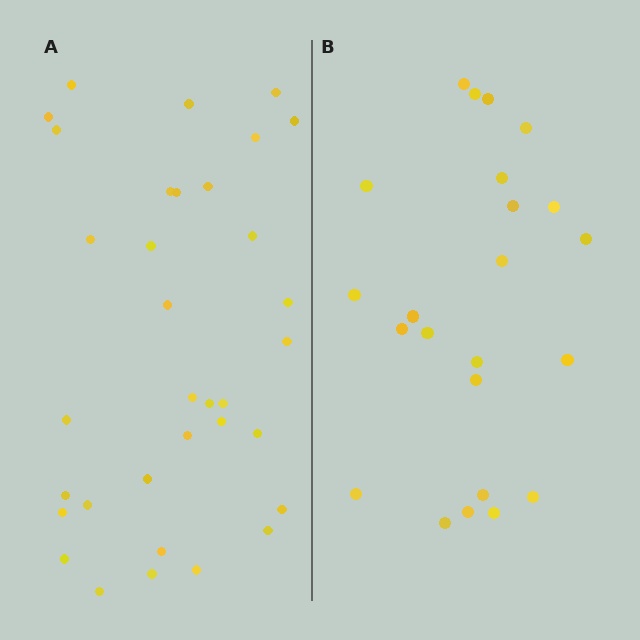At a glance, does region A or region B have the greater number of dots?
Region A (the left region) has more dots.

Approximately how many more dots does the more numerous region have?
Region A has roughly 12 or so more dots than region B.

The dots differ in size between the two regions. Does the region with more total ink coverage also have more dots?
No. Region B has more total ink coverage because its dots are larger, but region A actually contains more individual dots. Total area can be misleading — the number of items is what matters here.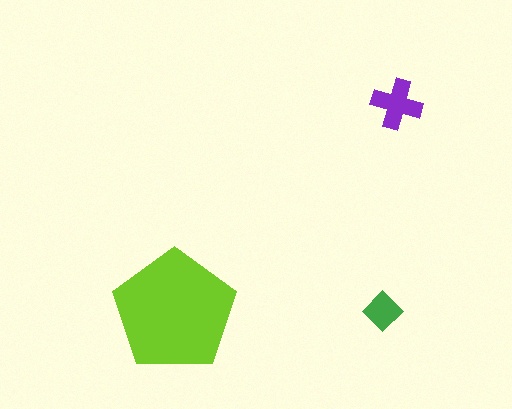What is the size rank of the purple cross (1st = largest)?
2nd.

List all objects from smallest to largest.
The green diamond, the purple cross, the lime pentagon.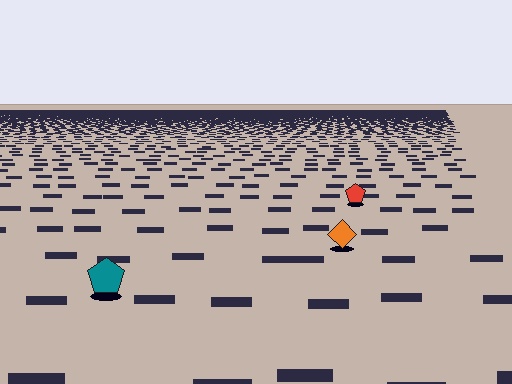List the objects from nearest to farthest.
From nearest to farthest: the teal pentagon, the orange diamond, the red pentagon.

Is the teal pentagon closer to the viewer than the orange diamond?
Yes. The teal pentagon is closer — you can tell from the texture gradient: the ground texture is coarser near it.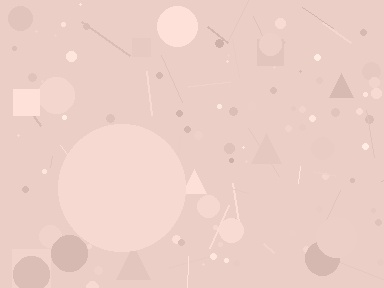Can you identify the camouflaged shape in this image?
The camouflaged shape is a circle.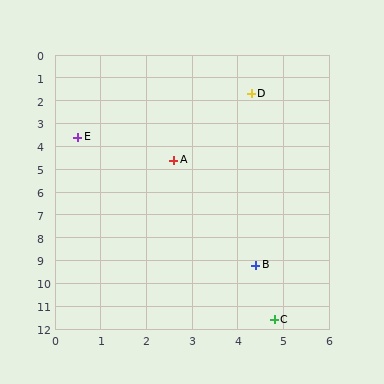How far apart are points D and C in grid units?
Points D and C are about 9.9 grid units apart.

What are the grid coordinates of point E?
Point E is at approximately (0.5, 3.6).